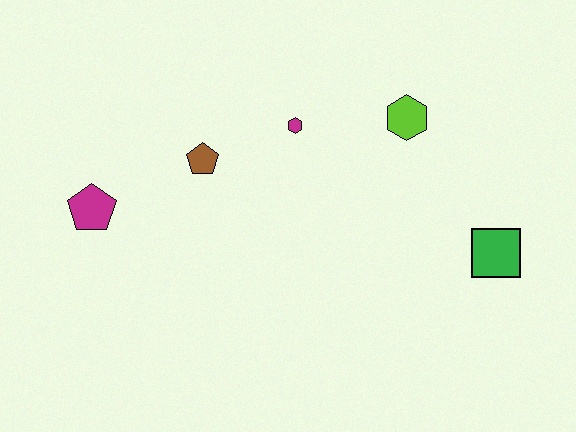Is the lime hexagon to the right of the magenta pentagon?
Yes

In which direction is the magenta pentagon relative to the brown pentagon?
The magenta pentagon is to the left of the brown pentagon.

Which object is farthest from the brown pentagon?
The green square is farthest from the brown pentagon.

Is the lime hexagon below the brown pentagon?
No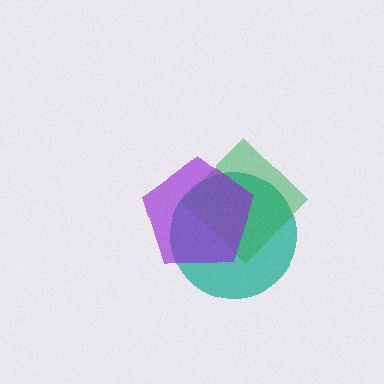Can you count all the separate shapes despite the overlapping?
Yes, there are 3 separate shapes.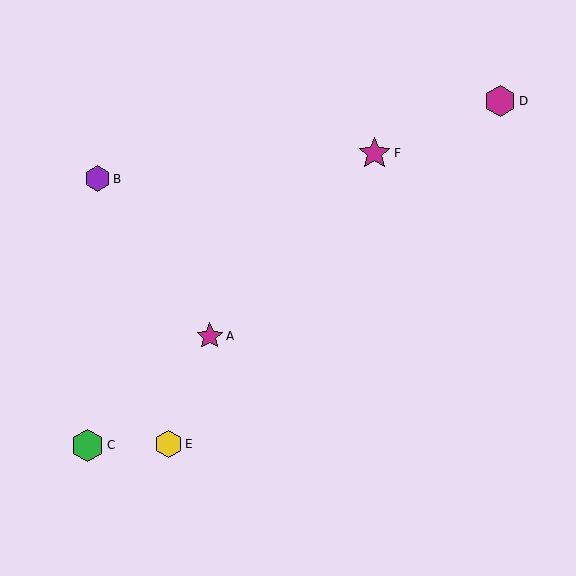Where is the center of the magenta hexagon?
The center of the magenta hexagon is at (500, 101).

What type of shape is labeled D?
Shape D is a magenta hexagon.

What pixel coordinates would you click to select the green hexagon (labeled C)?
Click at (88, 445) to select the green hexagon C.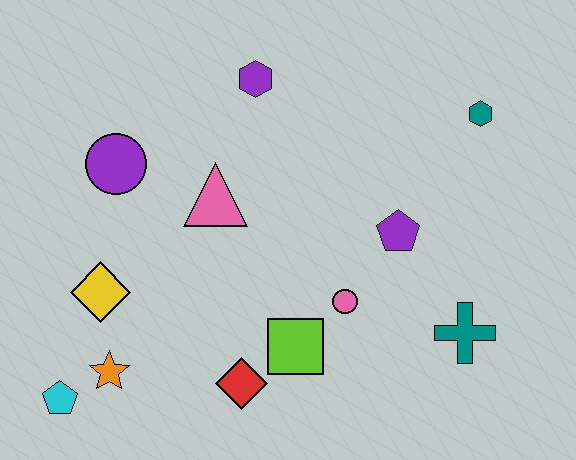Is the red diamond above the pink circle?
No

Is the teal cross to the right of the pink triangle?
Yes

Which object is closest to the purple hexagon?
The pink triangle is closest to the purple hexagon.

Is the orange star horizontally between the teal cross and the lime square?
No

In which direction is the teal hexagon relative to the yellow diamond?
The teal hexagon is to the right of the yellow diamond.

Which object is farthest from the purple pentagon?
The cyan pentagon is farthest from the purple pentagon.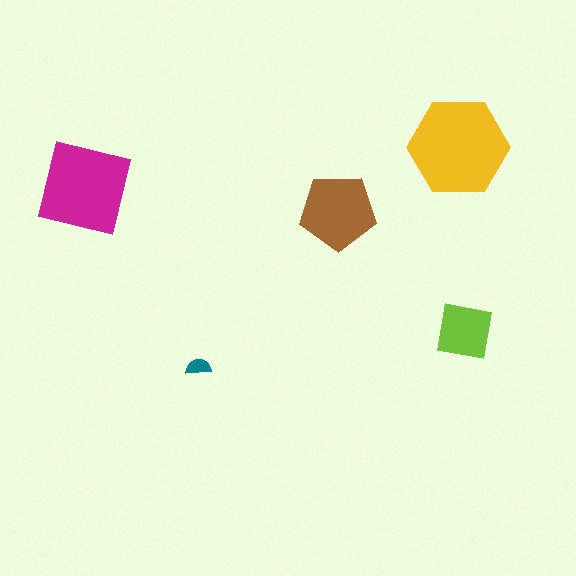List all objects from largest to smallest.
The yellow hexagon, the magenta square, the brown pentagon, the lime square, the teal semicircle.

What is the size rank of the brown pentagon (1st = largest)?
3rd.